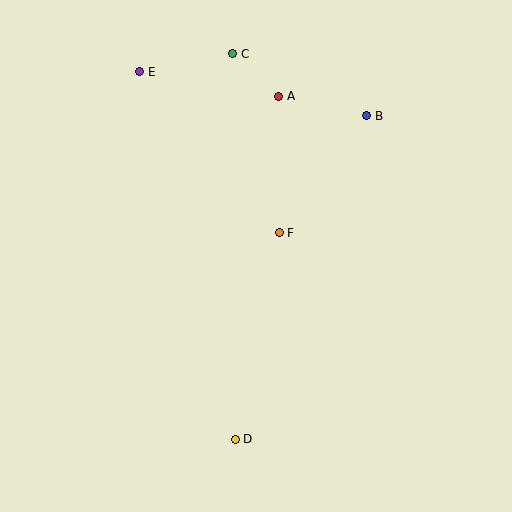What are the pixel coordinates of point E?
Point E is at (140, 72).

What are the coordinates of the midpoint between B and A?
The midpoint between B and A is at (323, 106).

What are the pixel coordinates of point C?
Point C is at (233, 54).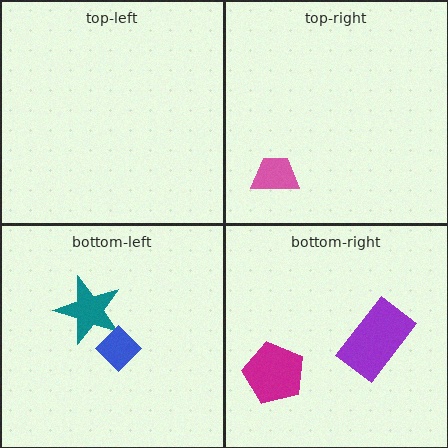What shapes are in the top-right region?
The pink trapezoid.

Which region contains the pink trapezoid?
The top-right region.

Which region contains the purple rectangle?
The bottom-right region.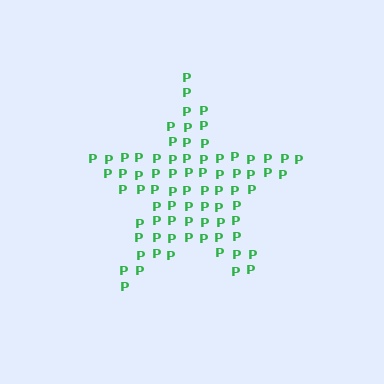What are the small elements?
The small elements are letter P's.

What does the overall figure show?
The overall figure shows a star.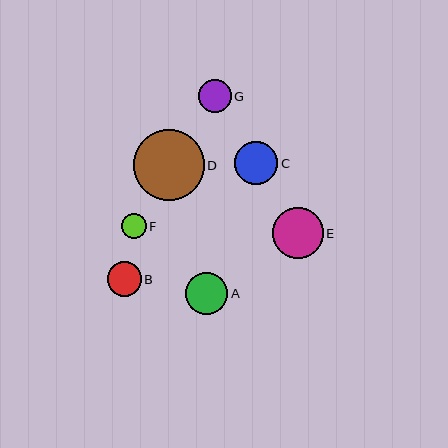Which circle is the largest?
Circle D is the largest with a size of approximately 71 pixels.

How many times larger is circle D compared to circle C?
Circle D is approximately 1.6 times the size of circle C.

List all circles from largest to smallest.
From largest to smallest: D, E, C, A, B, G, F.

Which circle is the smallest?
Circle F is the smallest with a size of approximately 25 pixels.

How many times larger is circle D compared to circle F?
Circle D is approximately 2.8 times the size of circle F.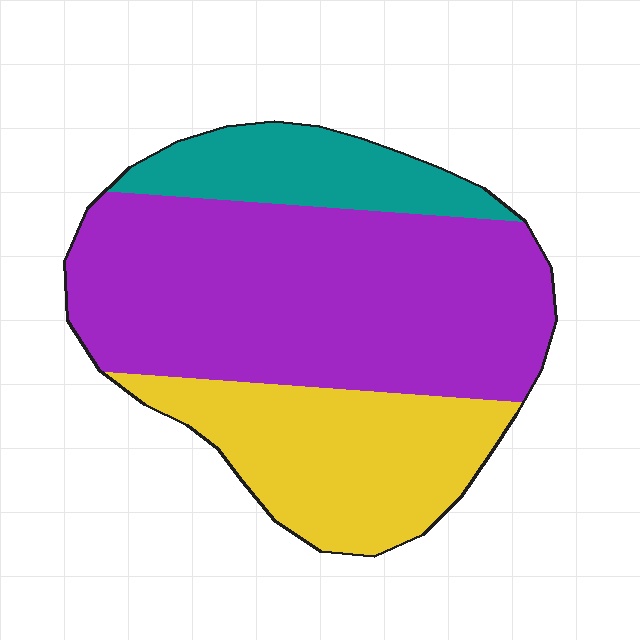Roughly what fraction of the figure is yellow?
Yellow covers roughly 30% of the figure.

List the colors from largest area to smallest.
From largest to smallest: purple, yellow, teal.